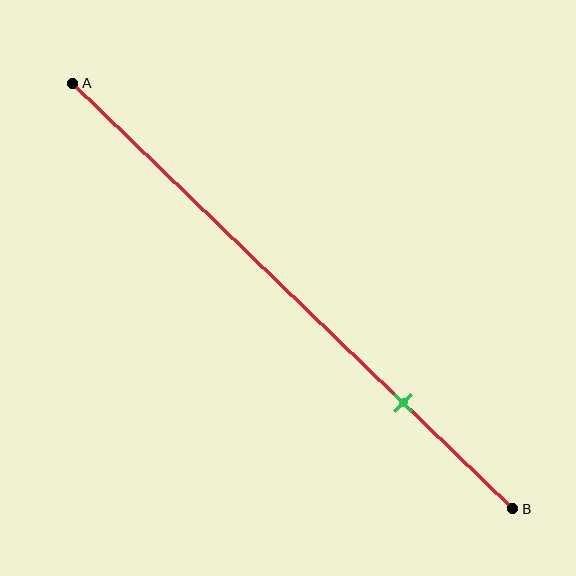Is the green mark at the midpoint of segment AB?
No, the mark is at about 75% from A, not at the 50% midpoint.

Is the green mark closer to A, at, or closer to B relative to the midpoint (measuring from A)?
The green mark is closer to point B than the midpoint of segment AB.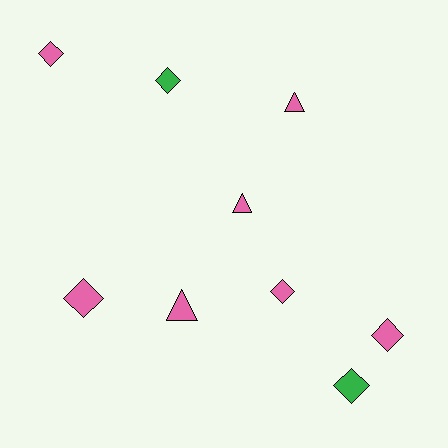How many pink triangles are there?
There are 3 pink triangles.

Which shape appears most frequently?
Diamond, with 6 objects.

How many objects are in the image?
There are 9 objects.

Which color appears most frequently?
Pink, with 7 objects.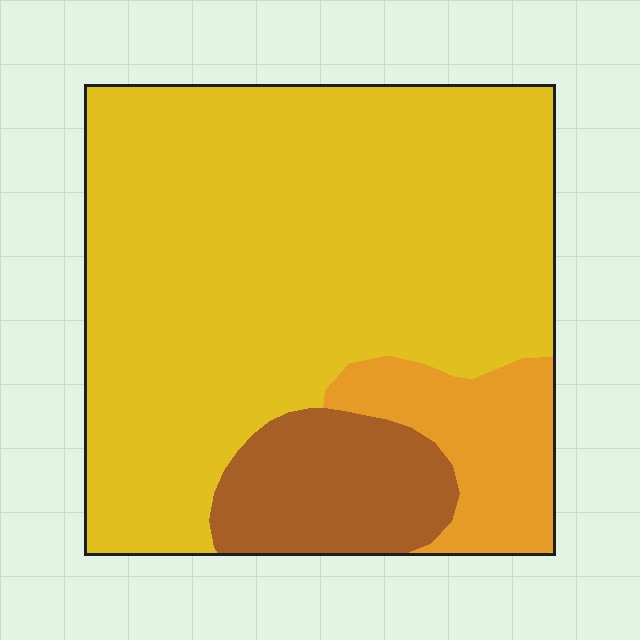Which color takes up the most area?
Yellow, at roughly 75%.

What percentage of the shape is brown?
Brown covers around 15% of the shape.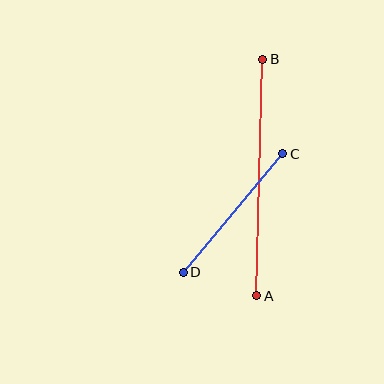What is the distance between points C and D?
The distance is approximately 155 pixels.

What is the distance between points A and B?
The distance is approximately 237 pixels.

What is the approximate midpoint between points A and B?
The midpoint is at approximately (260, 178) pixels.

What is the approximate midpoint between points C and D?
The midpoint is at approximately (233, 213) pixels.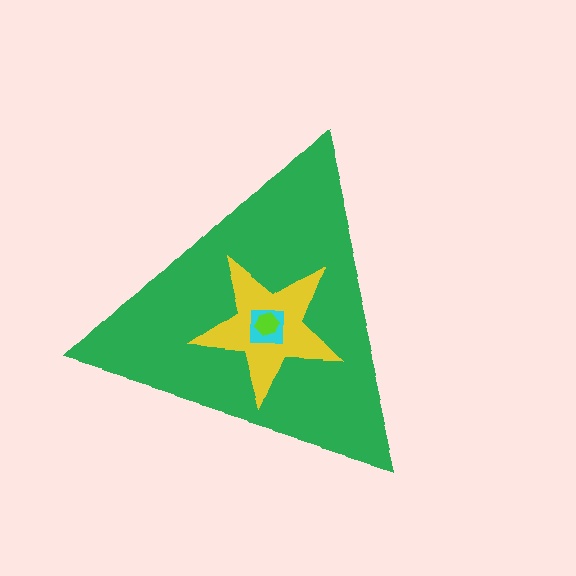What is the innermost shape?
The lime hexagon.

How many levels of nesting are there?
4.